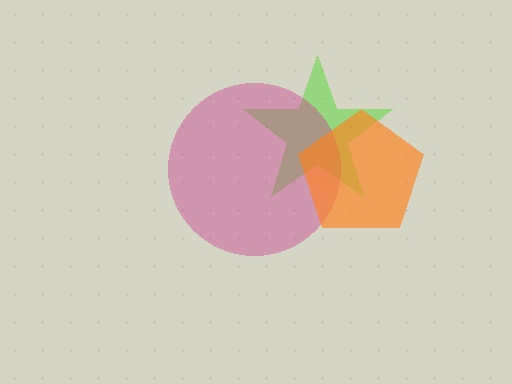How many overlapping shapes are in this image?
There are 3 overlapping shapes in the image.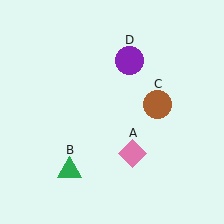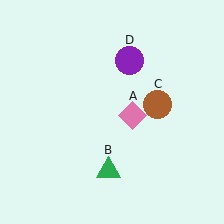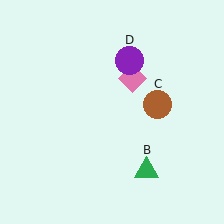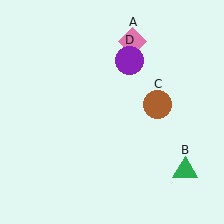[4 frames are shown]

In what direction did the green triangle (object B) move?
The green triangle (object B) moved right.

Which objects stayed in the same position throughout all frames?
Brown circle (object C) and purple circle (object D) remained stationary.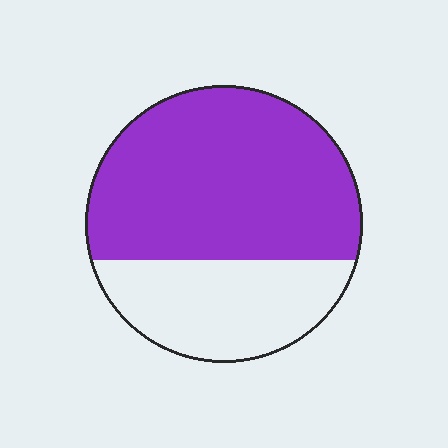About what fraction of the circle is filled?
About two thirds (2/3).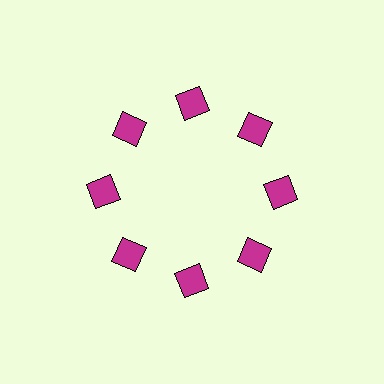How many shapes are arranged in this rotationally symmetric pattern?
There are 8 shapes, arranged in 8 groups of 1.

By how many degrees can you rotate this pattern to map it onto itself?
The pattern maps onto itself every 45 degrees of rotation.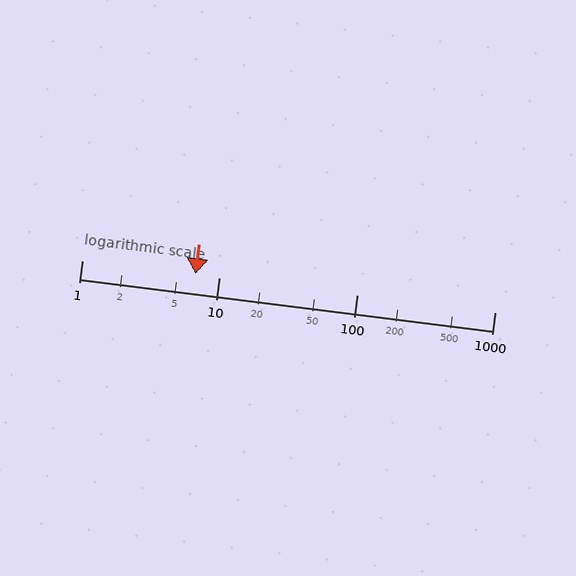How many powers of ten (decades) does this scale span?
The scale spans 3 decades, from 1 to 1000.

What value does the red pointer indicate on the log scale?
The pointer indicates approximately 6.7.